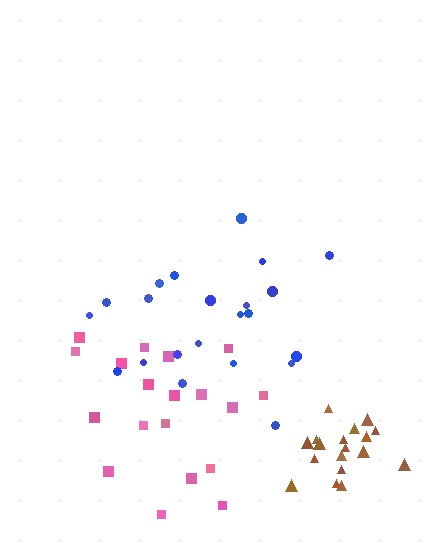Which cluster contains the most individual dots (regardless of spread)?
Blue (22).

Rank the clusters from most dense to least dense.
brown, pink, blue.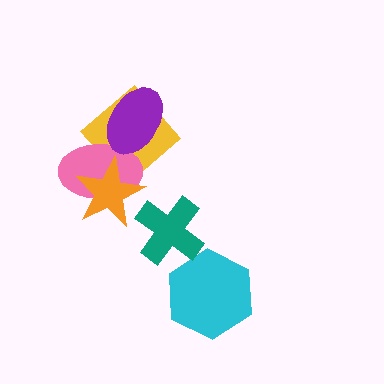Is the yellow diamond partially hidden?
Yes, it is partially covered by another shape.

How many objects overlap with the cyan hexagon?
0 objects overlap with the cyan hexagon.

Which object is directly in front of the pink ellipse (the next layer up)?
The orange star is directly in front of the pink ellipse.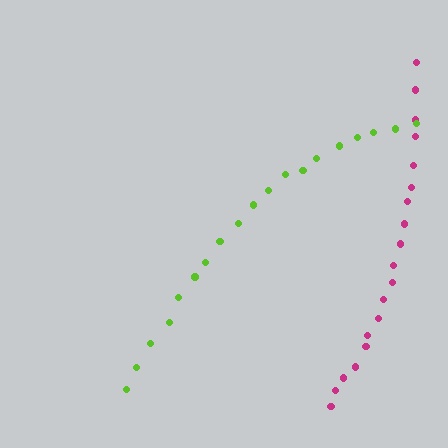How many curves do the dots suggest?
There are 2 distinct paths.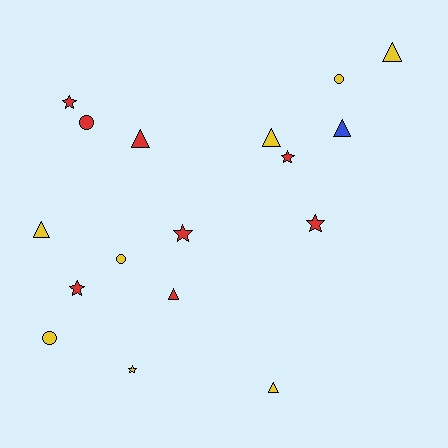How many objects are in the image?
There are 17 objects.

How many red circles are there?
There is 1 red circle.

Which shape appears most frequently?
Triangle, with 7 objects.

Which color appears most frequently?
Red, with 8 objects.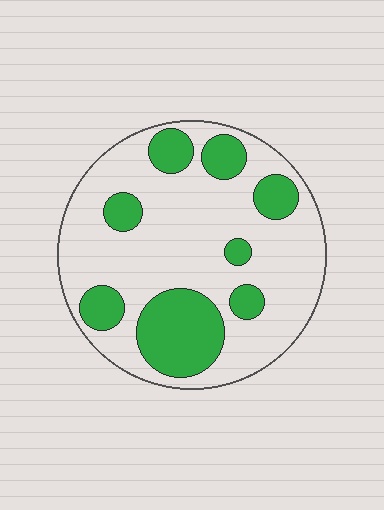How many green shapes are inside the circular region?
8.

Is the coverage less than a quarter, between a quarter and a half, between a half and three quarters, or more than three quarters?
Between a quarter and a half.